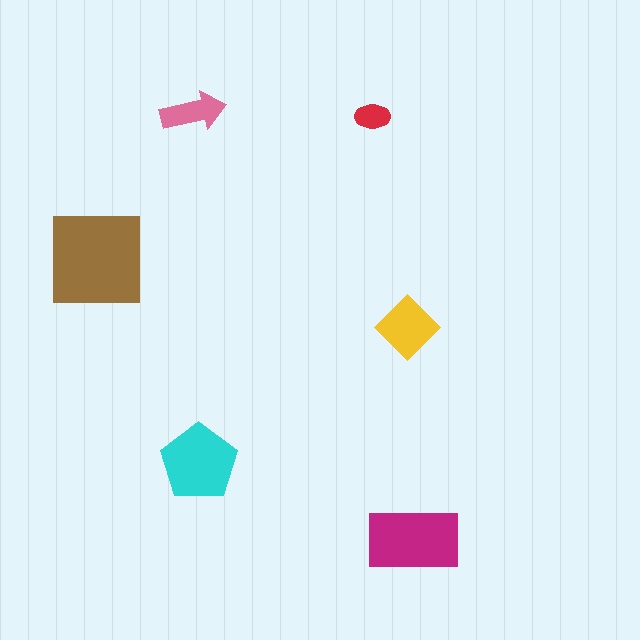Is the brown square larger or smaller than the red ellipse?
Larger.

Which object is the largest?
The brown square.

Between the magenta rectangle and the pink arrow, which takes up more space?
The magenta rectangle.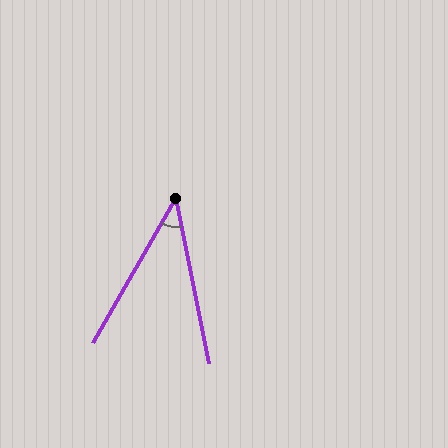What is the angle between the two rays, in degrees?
Approximately 41 degrees.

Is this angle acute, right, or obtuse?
It is acute.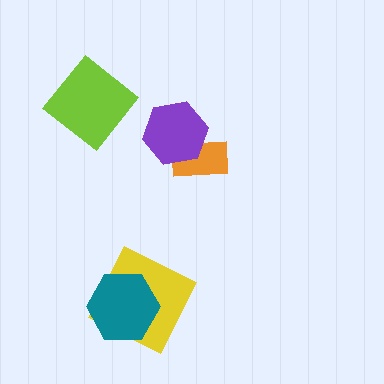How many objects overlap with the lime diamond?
0 objects overlap with the lime diamond.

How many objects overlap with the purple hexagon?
1 object overlaps with the purple hexagon.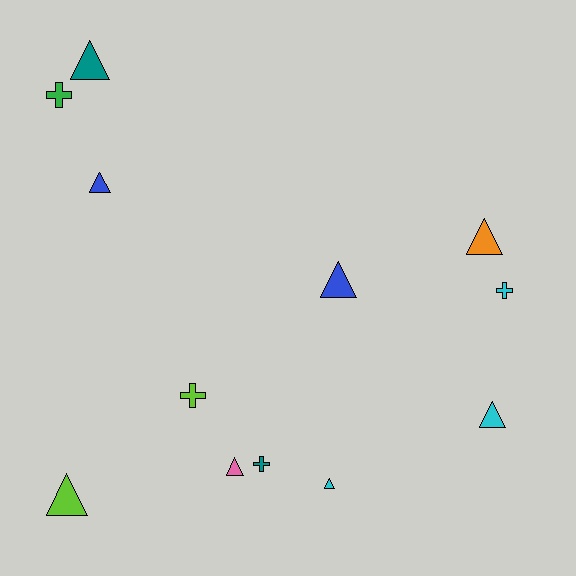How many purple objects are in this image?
There are no purple objects.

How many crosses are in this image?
There are 4 crosses.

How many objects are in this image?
There are 12 objects.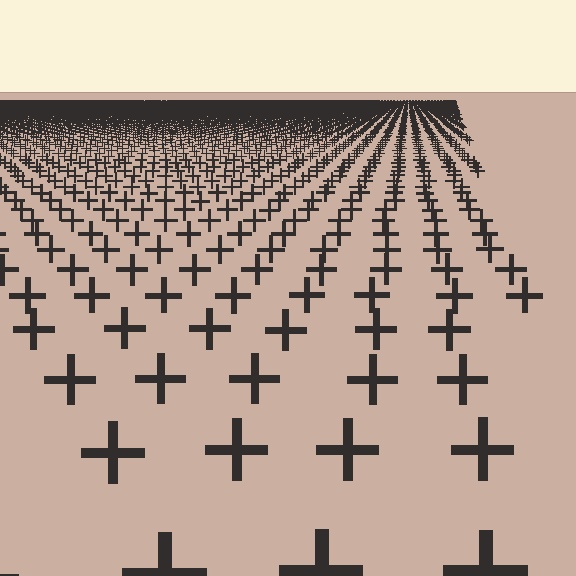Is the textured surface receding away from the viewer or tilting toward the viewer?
The surface is receding away from the viewer. Texture elements get smaller and denser toward the top.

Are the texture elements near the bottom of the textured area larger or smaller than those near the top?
Larger. Near the bottom, elements are closer to the viewer and appear at a bigger on-screen size.